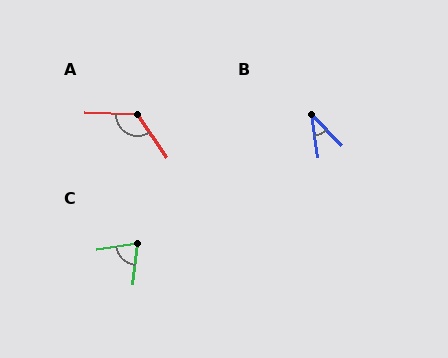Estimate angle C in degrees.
Approximately 76 degrees.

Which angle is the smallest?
B, at approximately 37 degrees.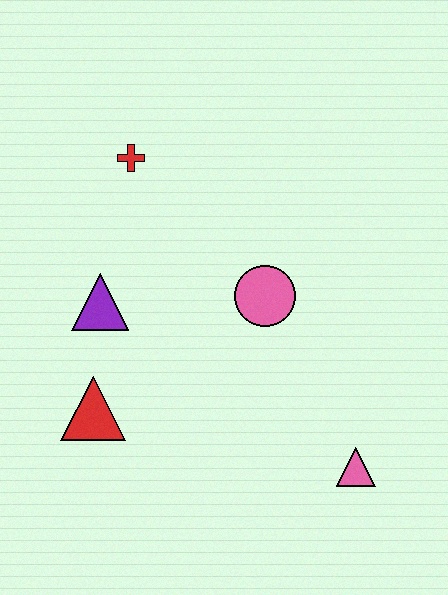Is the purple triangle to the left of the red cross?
Yes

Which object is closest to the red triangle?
The purple triangle is closest to the red triangle.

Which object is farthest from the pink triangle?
The red cross is farthest from the pink triangle.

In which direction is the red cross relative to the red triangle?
The red cross is above the red triangle.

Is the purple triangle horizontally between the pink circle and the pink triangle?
No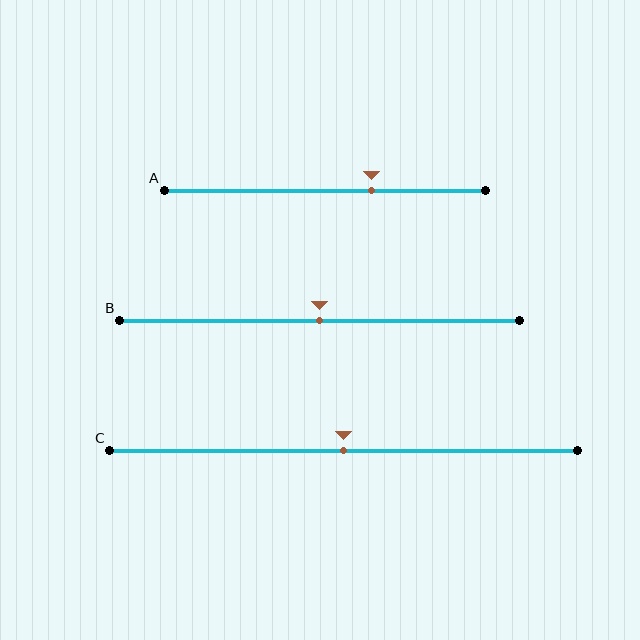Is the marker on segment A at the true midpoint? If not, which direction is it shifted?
No, the marker on segment A is shifted to the right by about 14% of the segment length.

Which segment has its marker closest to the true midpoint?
Segment B has its marker closest to the true midpoint.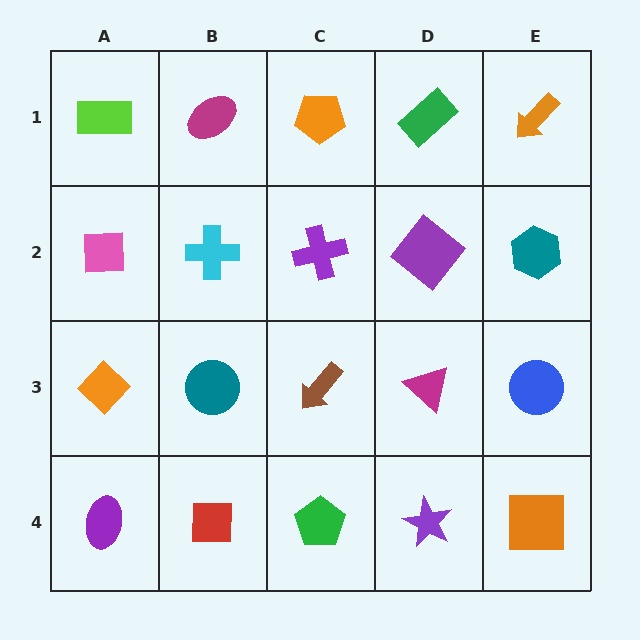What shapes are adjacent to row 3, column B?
A cyan cross (row 2, column B), a red square (row 4, column B), an orange diamond (row 3, column A), a brown arrow (row 3, column C).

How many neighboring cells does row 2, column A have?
3.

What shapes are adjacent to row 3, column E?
A teal hexagon (row 2, column E), an orange square (row 4, column E), a magenta triangle (row 3, column D).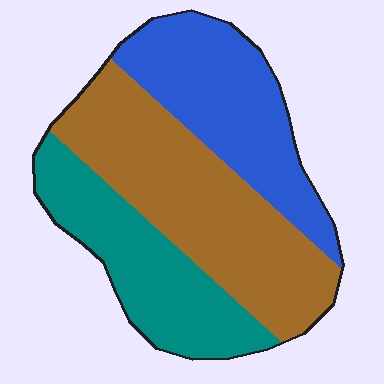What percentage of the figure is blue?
Blue takes up about one third (1/3) of the figure.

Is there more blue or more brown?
Brown.